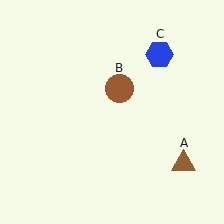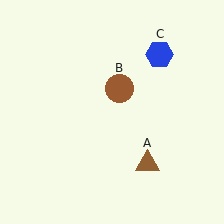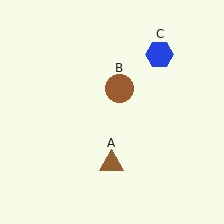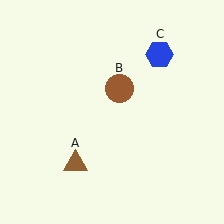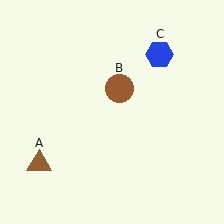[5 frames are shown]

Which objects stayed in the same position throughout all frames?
Brown circle (object B) and blue hexagon (object C) remained stationary.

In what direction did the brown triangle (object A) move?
The brown triangle (object A) moved left.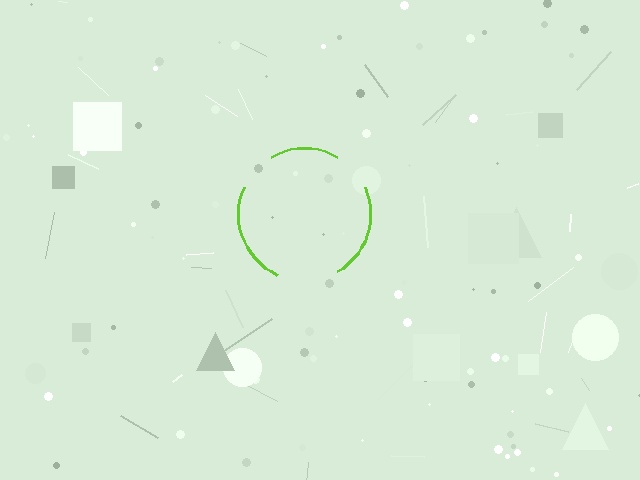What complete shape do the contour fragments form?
The contour fragments form a circle.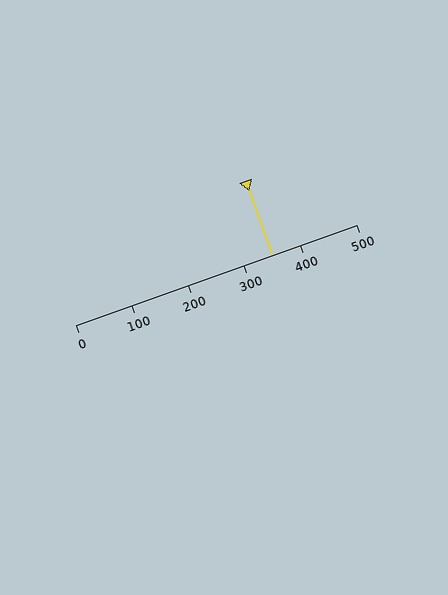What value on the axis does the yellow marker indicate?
The marker indicates approximately 350.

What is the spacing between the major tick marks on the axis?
The major ticks are spaced 100 apart.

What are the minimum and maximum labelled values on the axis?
The axis runs from 0 to 500.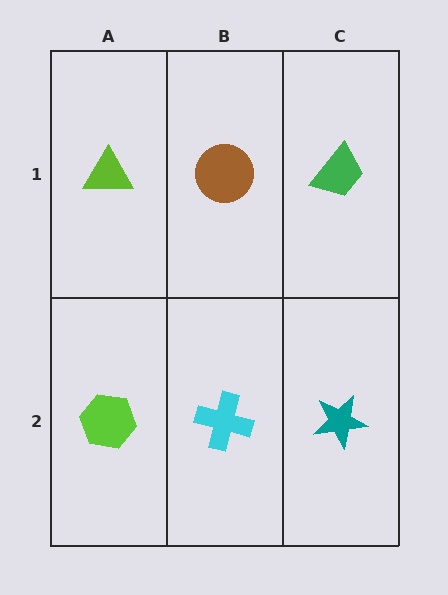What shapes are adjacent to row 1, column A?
A lime hexagon (row 2, column A), a brown circle (row 1, column B).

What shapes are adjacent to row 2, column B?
A brown circle (row 1, column B), a lime hexagon (row 2, column A), a teal star (row 2, column C).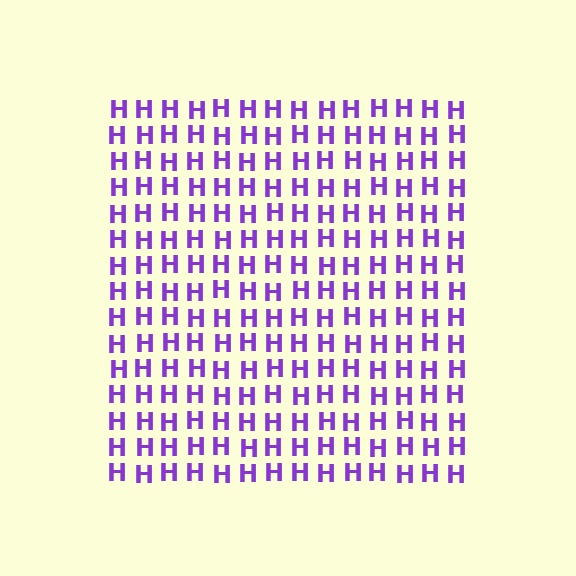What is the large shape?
The large shape is a square.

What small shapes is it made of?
It is made of small letter H's.